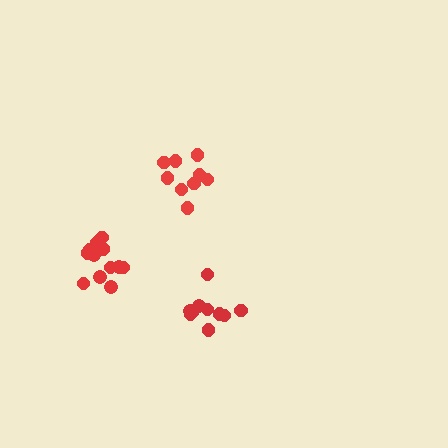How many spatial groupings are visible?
There are 3 spatial groupings.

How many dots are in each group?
Group 1: 13 dots, Group 2: 9 dots, Group 3: 10 dots (32 total).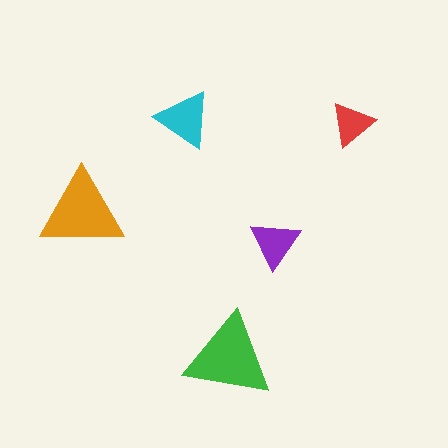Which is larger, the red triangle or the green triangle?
The green one.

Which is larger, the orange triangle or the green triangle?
The green one.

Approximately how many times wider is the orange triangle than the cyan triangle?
About 1.5 times wider.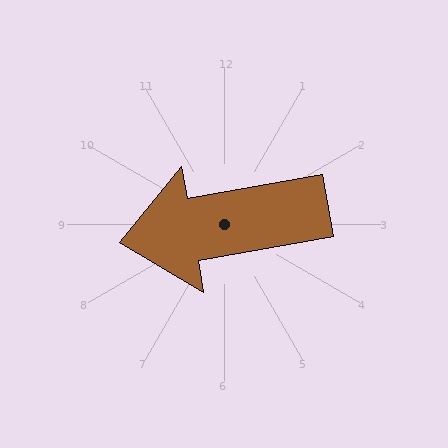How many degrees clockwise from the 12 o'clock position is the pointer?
Approximately 260 degrees.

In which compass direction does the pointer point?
West.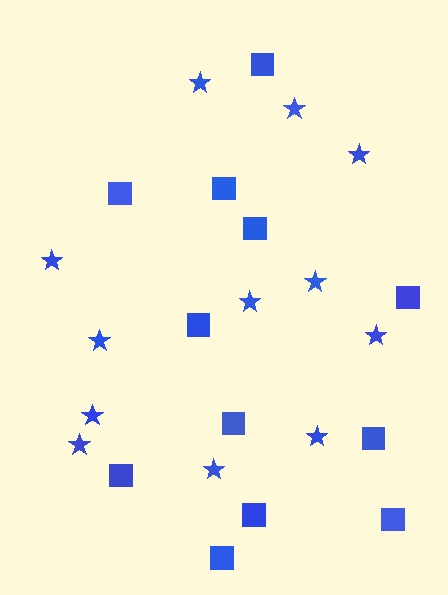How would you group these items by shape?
There are 2 groups: one group of stars (12) and one group of squares (12).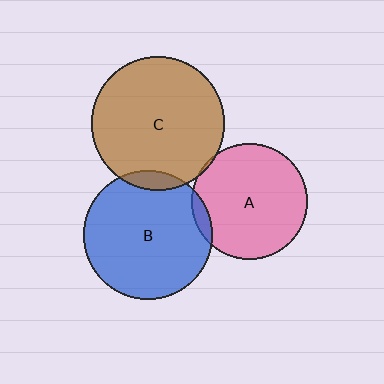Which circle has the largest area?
Circle C (brown).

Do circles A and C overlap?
Yes.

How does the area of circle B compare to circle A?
Approximately 1.2 times.